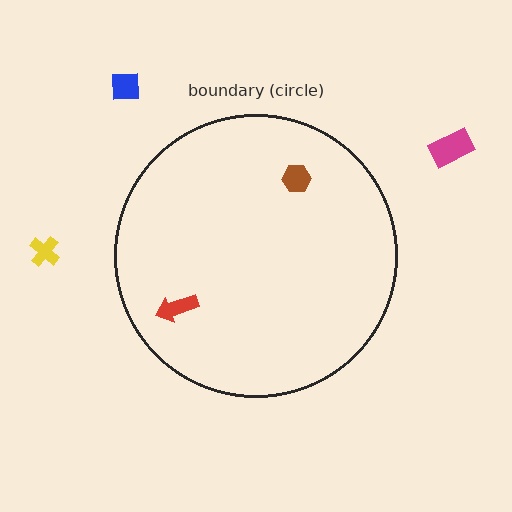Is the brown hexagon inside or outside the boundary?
Inside.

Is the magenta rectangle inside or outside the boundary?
Outside.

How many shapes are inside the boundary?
2 inside, 3 outside.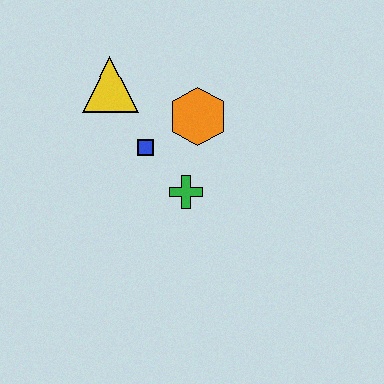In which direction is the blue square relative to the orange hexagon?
The blue square is to the left of the orange hexagon.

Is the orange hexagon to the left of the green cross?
No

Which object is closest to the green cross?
The blue square is closest to the green cross.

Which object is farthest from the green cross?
The yellow triangle is farthest from the green cross.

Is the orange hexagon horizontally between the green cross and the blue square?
No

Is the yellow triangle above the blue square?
Yes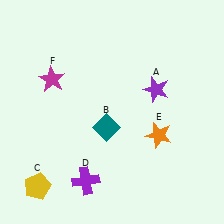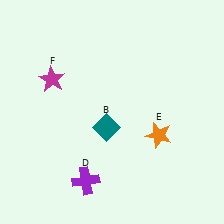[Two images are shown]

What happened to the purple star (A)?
The purple star (A) was removed in Image 2. It was in the top-right area of Image 1.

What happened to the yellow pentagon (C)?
The yellow pentagon (C) was removed in Image 2. It was in the bottom-left area of Image 1.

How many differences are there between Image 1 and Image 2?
There are 2 differences between the two images.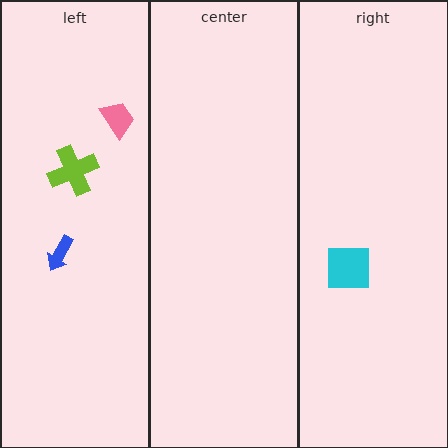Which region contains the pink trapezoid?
The left region.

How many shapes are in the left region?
3.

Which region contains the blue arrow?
The left region.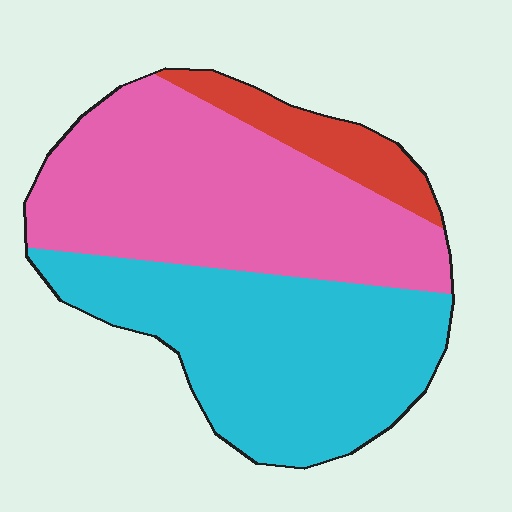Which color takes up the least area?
Red, at roughly 10%.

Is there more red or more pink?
Pink.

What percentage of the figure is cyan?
Cyan takes up between a third and a half of the figure.